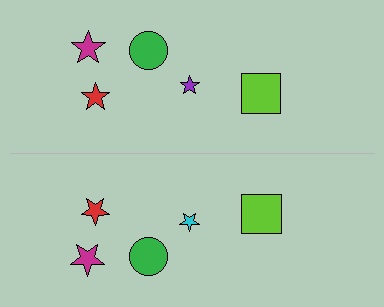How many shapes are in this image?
There are 10 shapes in this image.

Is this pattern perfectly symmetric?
No, the pattern is not perfectly symmetric. The cyan star on the bottom side breaks the symmetry — its mirror counterpart is purple.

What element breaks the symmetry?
The cyan star on the bottom side breaks the symmetry — its mirror counterpart is purple.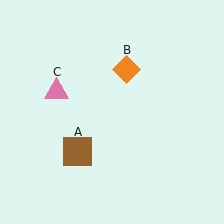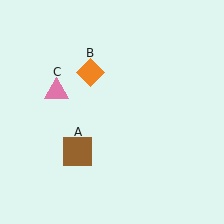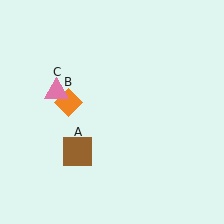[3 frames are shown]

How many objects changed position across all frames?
1 object changed position: orange diamond (object B).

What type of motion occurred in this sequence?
The orange diamond (object B) rotated counterclockwise around the center of the scene.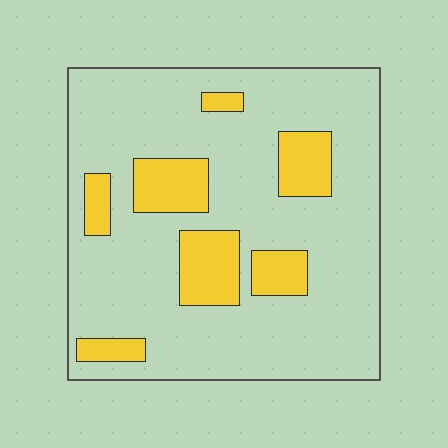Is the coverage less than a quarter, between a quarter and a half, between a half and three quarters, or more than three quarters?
Less than a quarter.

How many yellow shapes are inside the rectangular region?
7.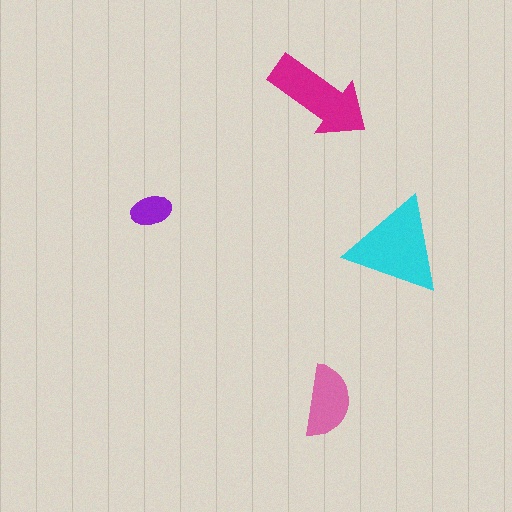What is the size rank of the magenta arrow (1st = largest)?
2nd.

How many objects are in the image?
There are 4 objects in the image.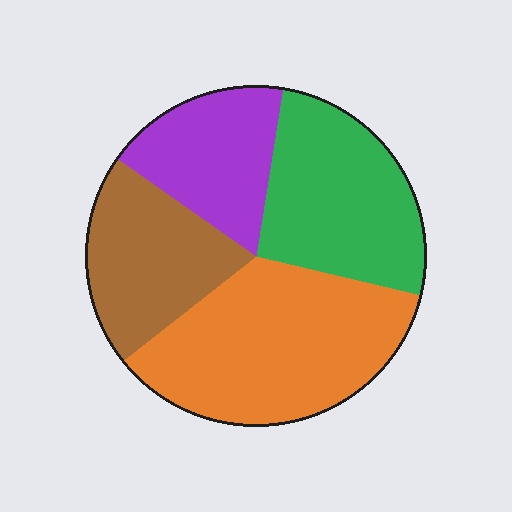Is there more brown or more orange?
Orange.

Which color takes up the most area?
Orange, at roughly 35%.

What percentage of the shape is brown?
Brown takes up about one fifth (1/5) of the shape.